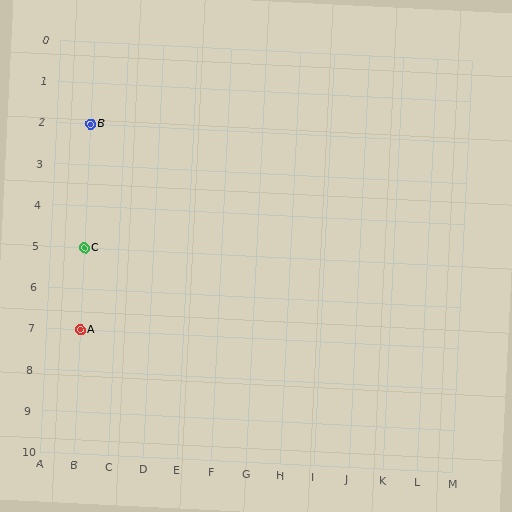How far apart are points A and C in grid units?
Points A and C are 2 rows apart.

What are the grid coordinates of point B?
Point B is at grid coordinates (B, 2).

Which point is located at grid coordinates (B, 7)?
Point A is at (B, 7).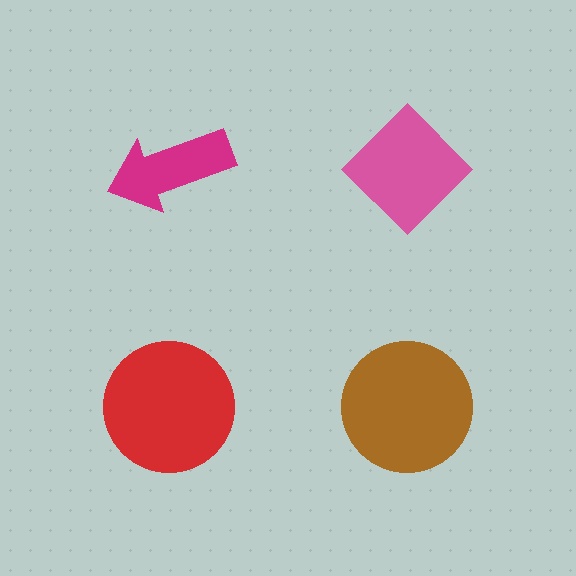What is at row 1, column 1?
A magenta arrow.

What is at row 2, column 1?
A red circle.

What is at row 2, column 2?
A brown circle.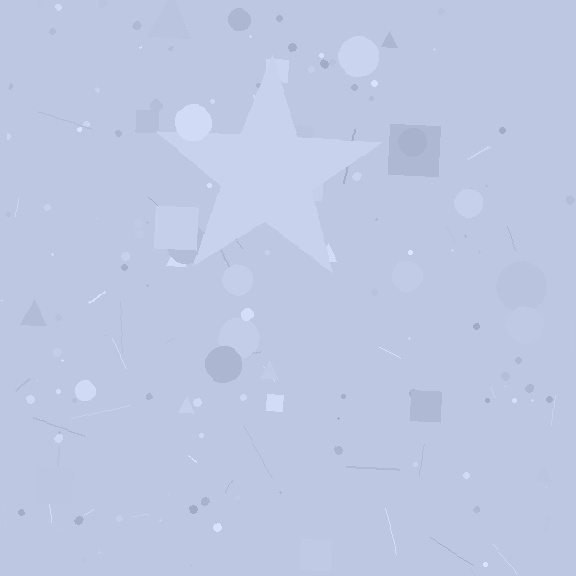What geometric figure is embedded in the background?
A star is embedded in the background.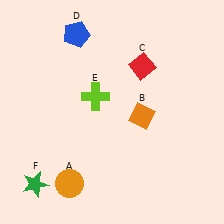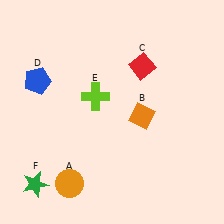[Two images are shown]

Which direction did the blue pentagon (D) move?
The blue pentagon (D) moved down.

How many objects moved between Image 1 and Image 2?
1 object moved between the two images.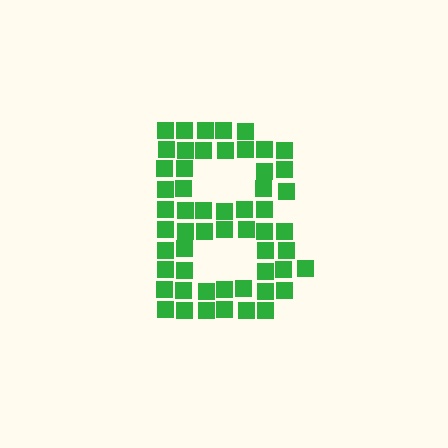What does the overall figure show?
The overall figure shows the letter B.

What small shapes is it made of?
It is made of small squares.